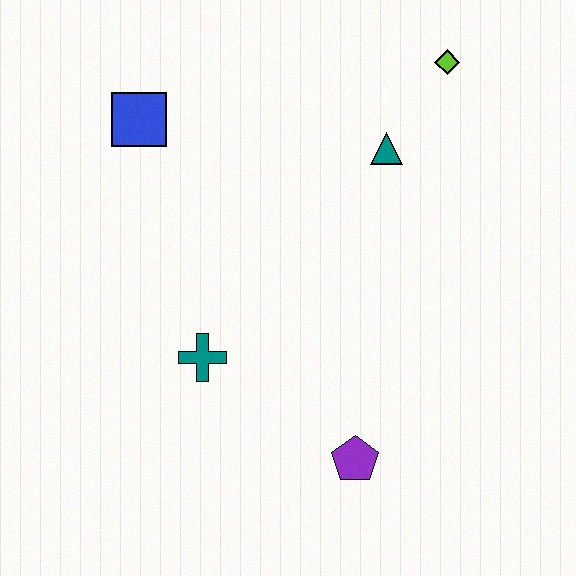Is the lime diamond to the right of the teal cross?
Yes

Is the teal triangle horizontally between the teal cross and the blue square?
No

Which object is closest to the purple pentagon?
The teal cross is closest to the purple pentagon.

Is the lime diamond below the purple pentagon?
No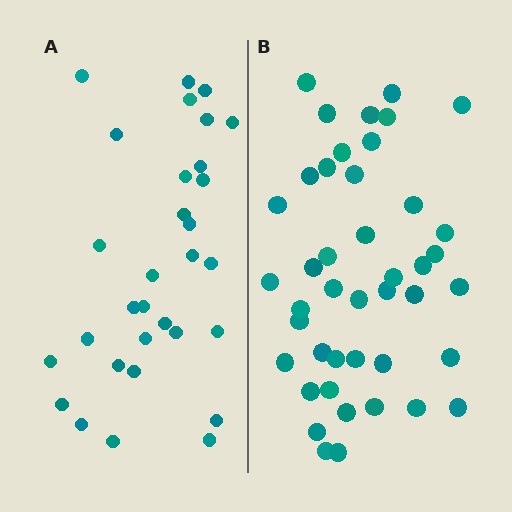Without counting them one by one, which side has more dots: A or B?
Region B (the right region) has more dots.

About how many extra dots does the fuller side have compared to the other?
Region B has roughly 12 or so more dots than region A.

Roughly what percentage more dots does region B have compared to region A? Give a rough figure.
About 40% more.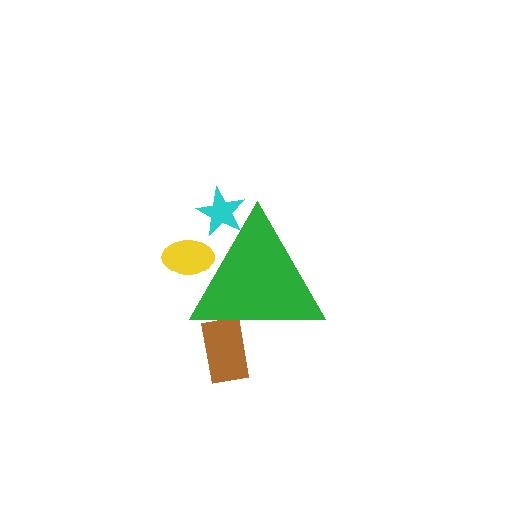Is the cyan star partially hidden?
Yes, the cyan star is partially hidden behind the green triangle.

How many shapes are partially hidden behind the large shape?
3 shapes are partially hidden.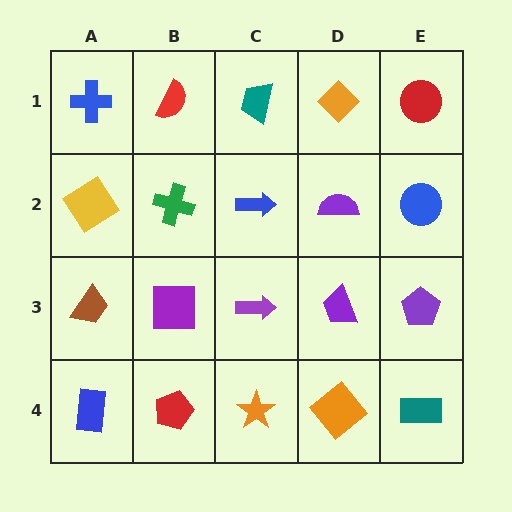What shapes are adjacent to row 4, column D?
A purple trapezoid (row 3, column D), an orange star (row 4, column C), a teal rectangle (row 4, column E).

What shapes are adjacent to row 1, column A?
A yellow diamond (row 2, column A), a red semicircle (row 1, column B).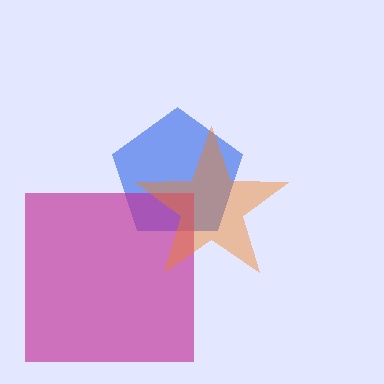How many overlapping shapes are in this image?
There are 3 overlapping shapes in the image.